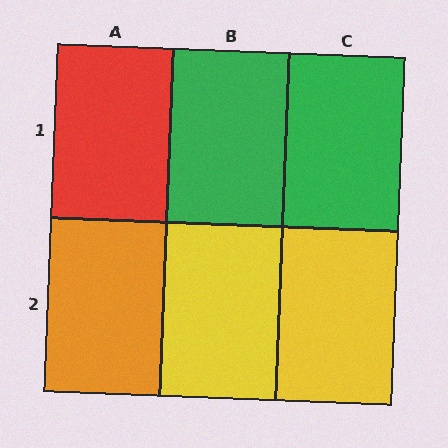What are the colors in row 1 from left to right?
Red, green, green.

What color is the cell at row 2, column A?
Orange.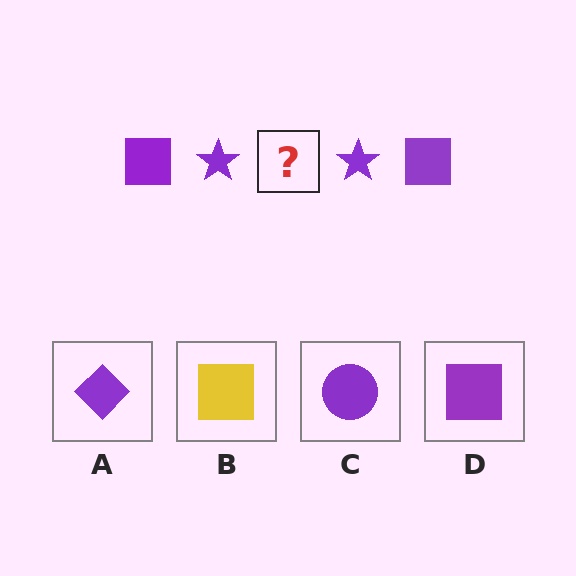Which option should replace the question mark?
Option D.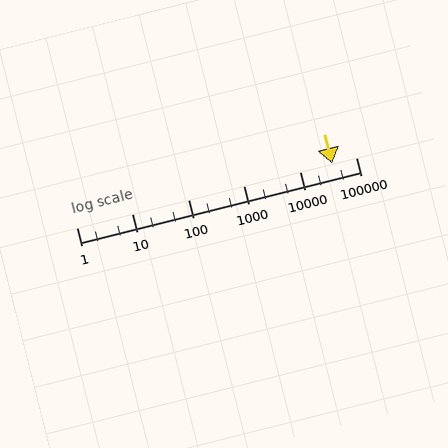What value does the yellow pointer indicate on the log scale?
The pointer indicates approximately 38000.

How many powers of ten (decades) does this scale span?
The scale spans 5 decades, from 1 to 100000.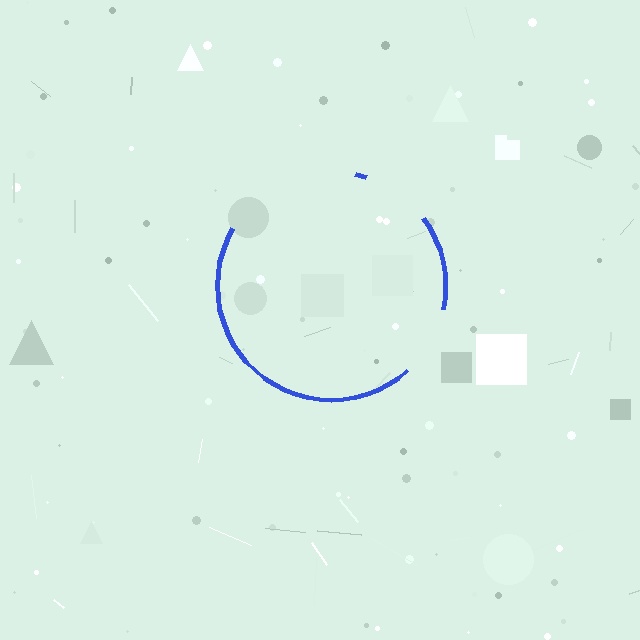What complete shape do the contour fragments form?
The contour fragments form a circle.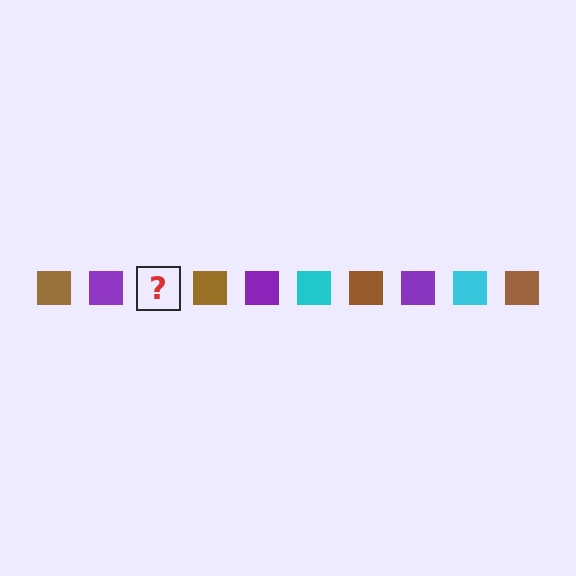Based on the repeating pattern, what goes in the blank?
The blank should be a cyan square.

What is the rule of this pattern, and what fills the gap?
The rule is that the pattern cycles through brown, purple, cyan squares. The gap should be filled with a cyan square.